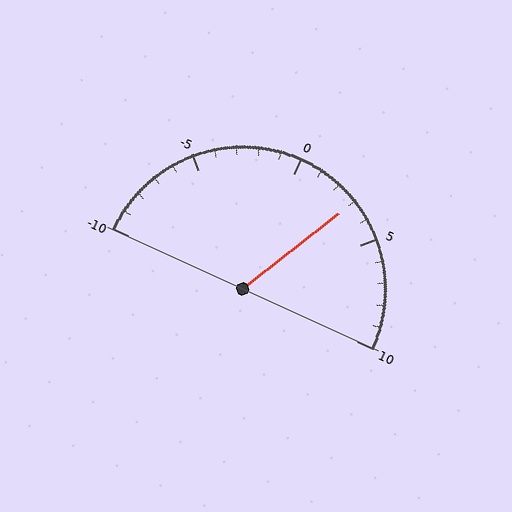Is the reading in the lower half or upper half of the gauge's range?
The reading is in the upper half of the range (-10 to 10).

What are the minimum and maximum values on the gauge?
The gauge ranges from -10 to 10.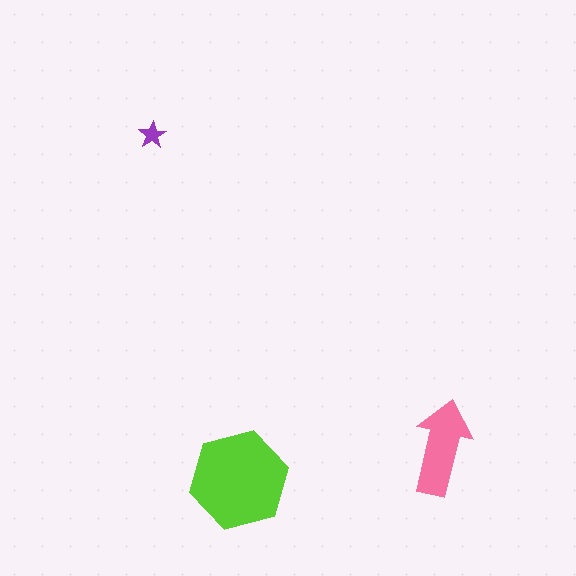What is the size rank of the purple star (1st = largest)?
3rd.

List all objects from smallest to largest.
The purple star, the pink arrow, the lime hexagon.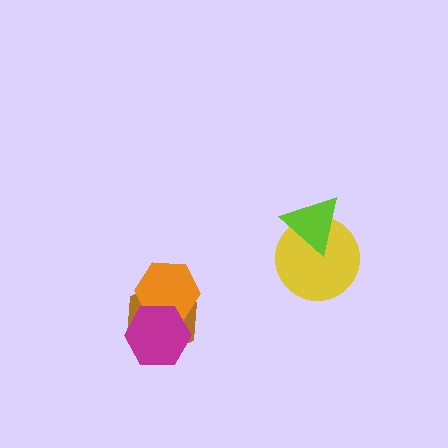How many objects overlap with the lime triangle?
1 object overlaps with the lime triangle.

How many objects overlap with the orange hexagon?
2 objects overlap with the orange hexagon.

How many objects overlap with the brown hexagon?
2 objects overlap with the brown hexagon.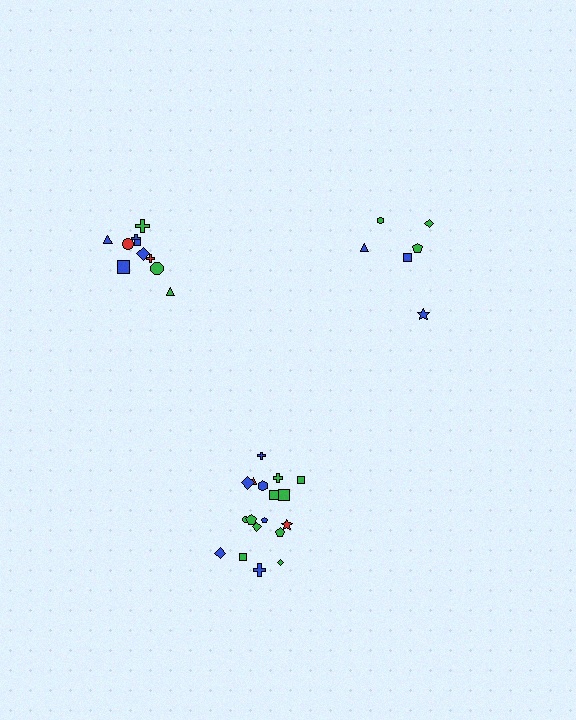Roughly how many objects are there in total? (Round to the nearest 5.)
Roughly 35 objects in total.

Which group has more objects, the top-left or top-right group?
The top-left group.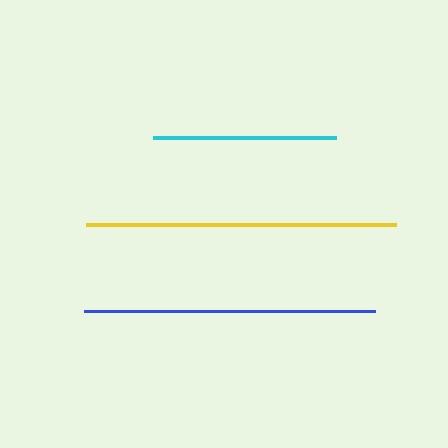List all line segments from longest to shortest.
From longest to shortest: yellow, blue, cyan.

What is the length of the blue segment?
The blue segment is approximately 290 pixels long.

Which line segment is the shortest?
The cyan line is the shortest at approximately 183 pixels.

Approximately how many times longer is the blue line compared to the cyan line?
The blue line is approximately 1.6 times the length of the cyan line.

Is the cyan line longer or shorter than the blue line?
The blue line is longer than the cyan line.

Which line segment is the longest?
The yellow line is the longest at approximately 310 pixels.